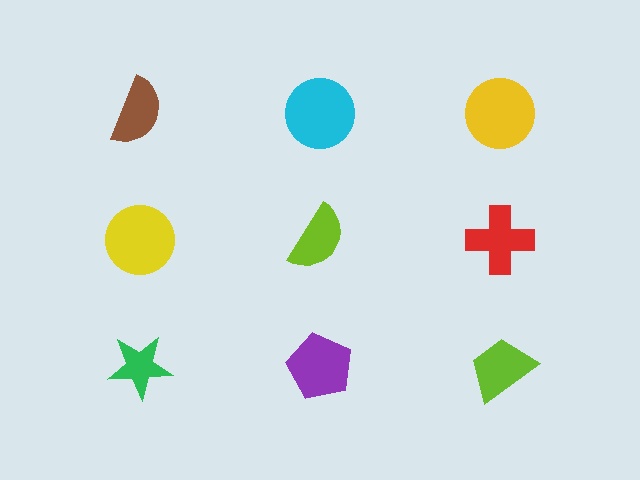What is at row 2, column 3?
A red cross.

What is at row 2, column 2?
A lime semicircle.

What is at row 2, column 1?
A yellow circle.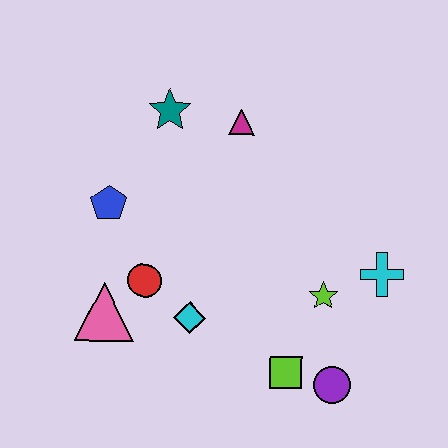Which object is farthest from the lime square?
The teal star is farthest from the lime square.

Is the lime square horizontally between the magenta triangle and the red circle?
No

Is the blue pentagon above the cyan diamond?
Yes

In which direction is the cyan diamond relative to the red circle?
The cyan diamond is to the right of the red circle.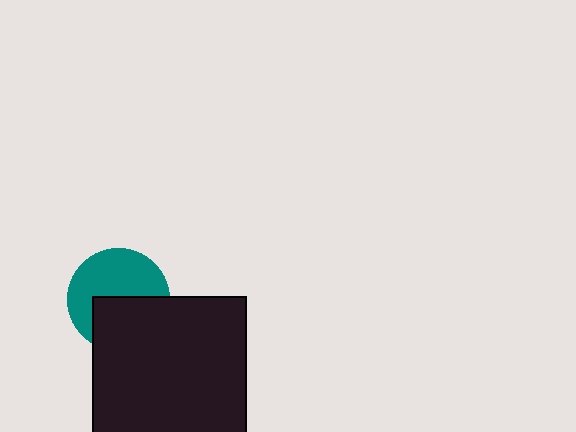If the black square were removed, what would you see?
You would see the complete teal circle.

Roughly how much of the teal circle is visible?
About half of it is visible (roughly 55%).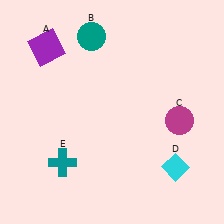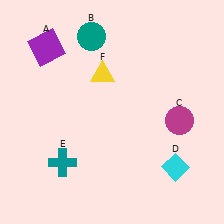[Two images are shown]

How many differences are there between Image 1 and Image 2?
There is 1 difference between the two images.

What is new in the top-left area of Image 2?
A yellow triangle (F) was added in the top-left area of Image 2.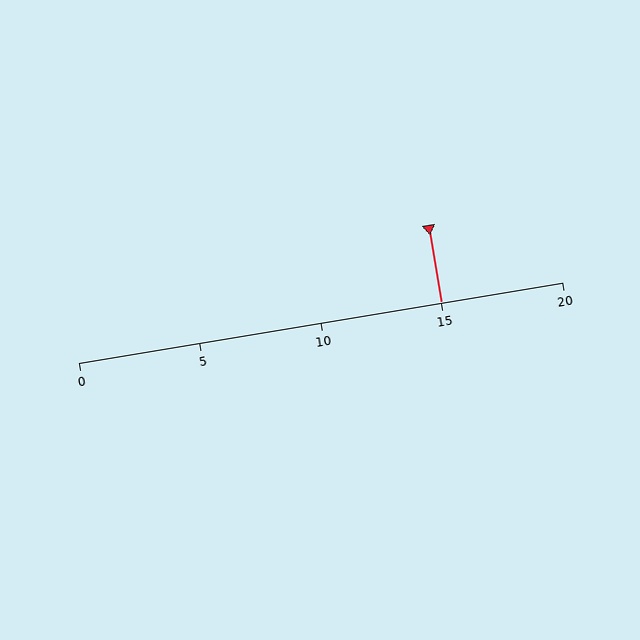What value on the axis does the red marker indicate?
The marker indicates approximately 15.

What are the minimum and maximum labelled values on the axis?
The axis runs from 0 to 20.